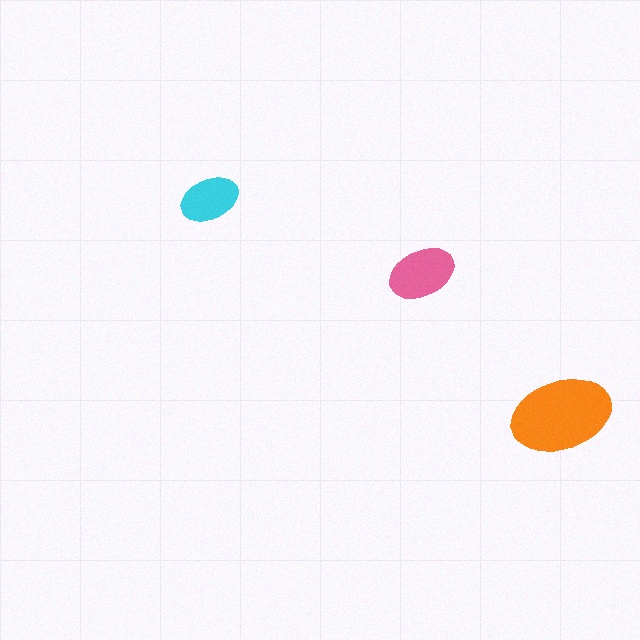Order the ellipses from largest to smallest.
the orange one, the pink one, the cyan one.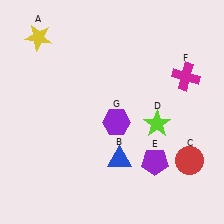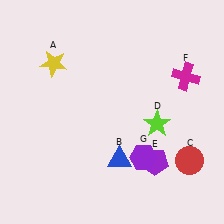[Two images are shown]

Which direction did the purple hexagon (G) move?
The purple hexagon (G) moved down.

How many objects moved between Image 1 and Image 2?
2 objects moved between the two images.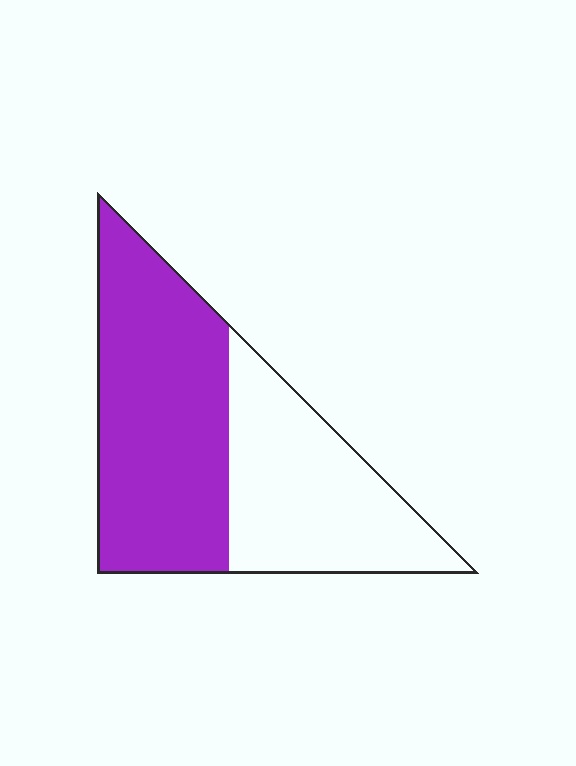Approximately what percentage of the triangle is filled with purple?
Approximately 55%.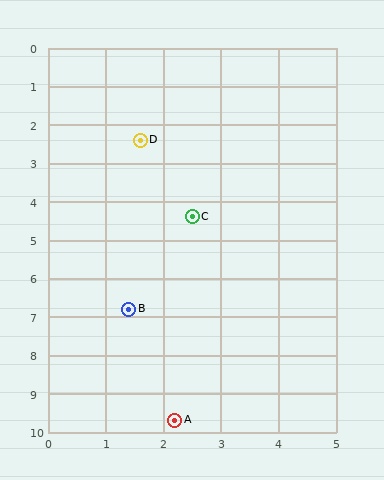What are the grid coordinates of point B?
Point B is at approximately (1.4, 6.8).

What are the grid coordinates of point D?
Point D is at approximately (1.6, 2.4).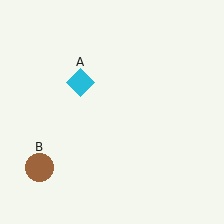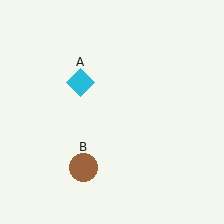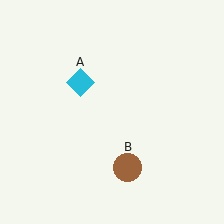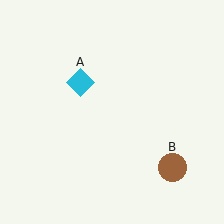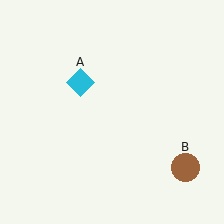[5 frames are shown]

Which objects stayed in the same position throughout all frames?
Cyan diamond (object A) remained stationary.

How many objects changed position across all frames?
1 object changed position: brown circle (object B).